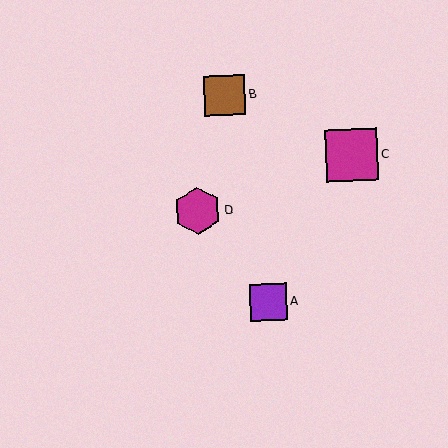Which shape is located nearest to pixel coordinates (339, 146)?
The magenta square (labeled C) at (352, 155) is nearest to that location.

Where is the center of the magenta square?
The center of the magenta square is at (352, 155).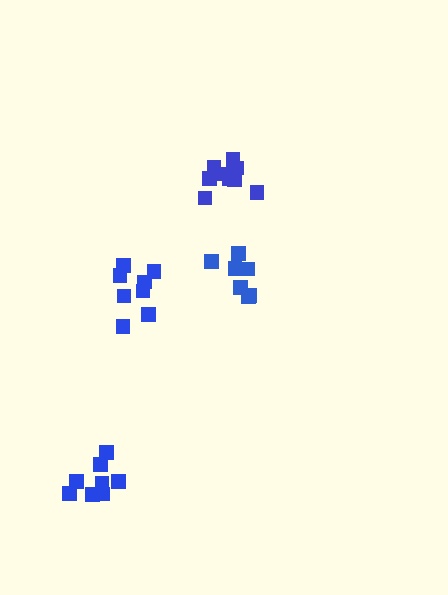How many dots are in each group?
Group 1: 8 dots, Group 2: 8 dots, Group 3: 8 dots, Group 4: 9 dots (33 total).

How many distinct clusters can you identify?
There are 4 distinct clusters.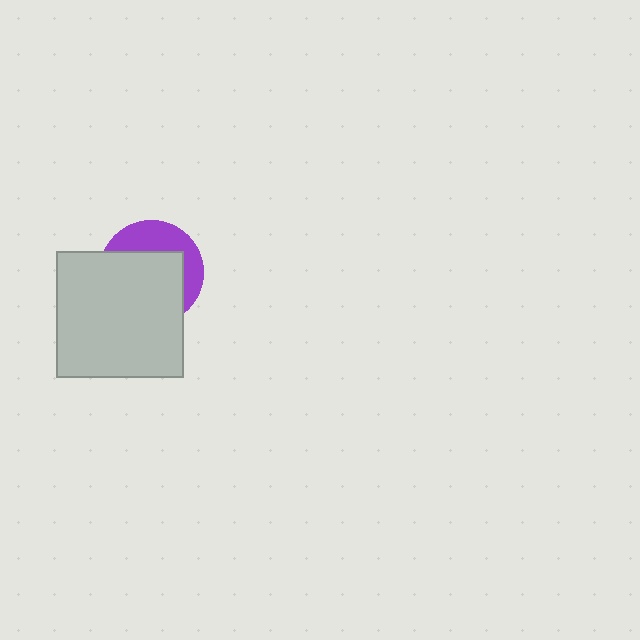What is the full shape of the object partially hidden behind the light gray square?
The partially hidden object is a purple circle.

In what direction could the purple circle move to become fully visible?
The purple circle could move toward the upper-right. That would shift it out from behind the light gray square entirely.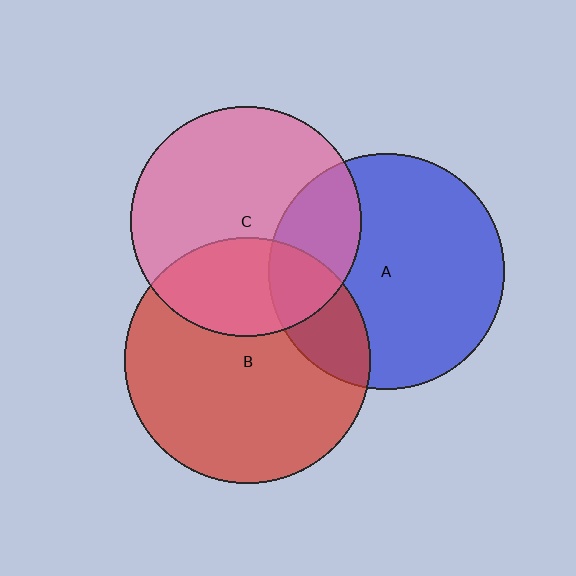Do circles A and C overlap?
Yes.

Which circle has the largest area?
Circle B (red).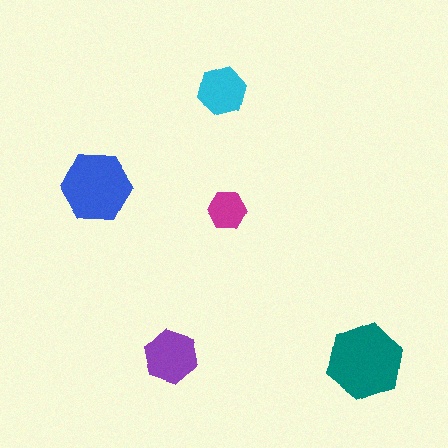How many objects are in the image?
There are 5 objects in the image.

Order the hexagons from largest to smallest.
the teal one, the blue one, the purple one, the cyan one, the magenta one.